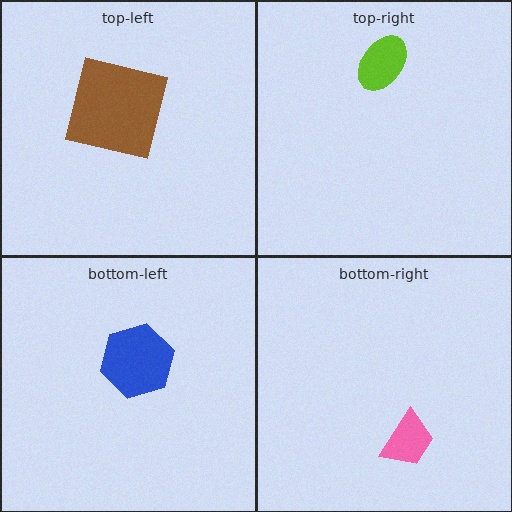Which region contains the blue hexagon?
The bottom-left region.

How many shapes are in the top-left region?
1.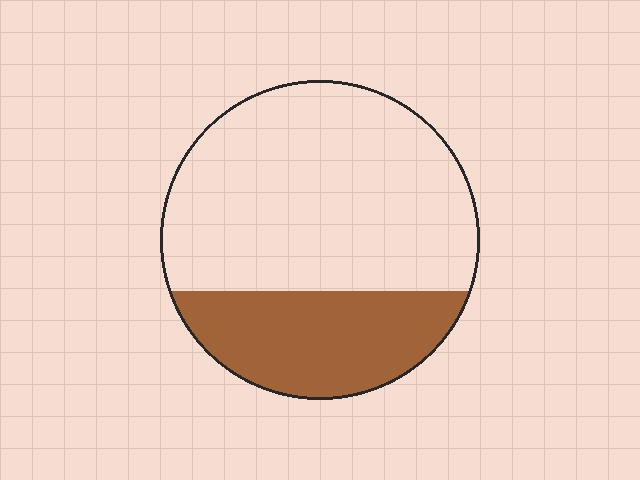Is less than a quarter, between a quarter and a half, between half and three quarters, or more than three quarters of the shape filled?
Between a quarter and a half.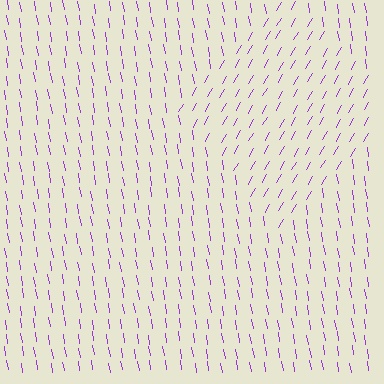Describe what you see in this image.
The image is filled with small purple line segments. A diamond region in the image has lines oriented differently from the surrounding lines, creating a visible texture boundary.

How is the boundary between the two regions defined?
The boundary is defined purely by a change in line orientation (approximately 39 degrees difference). All lines are the same color and thickness.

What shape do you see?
I see a diamond.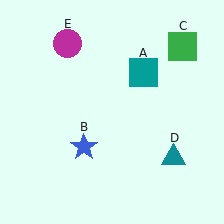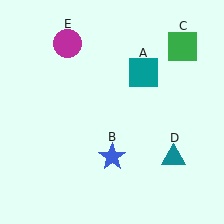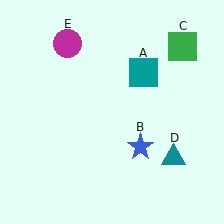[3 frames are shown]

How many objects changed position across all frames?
1 object changed position: blue star (object B).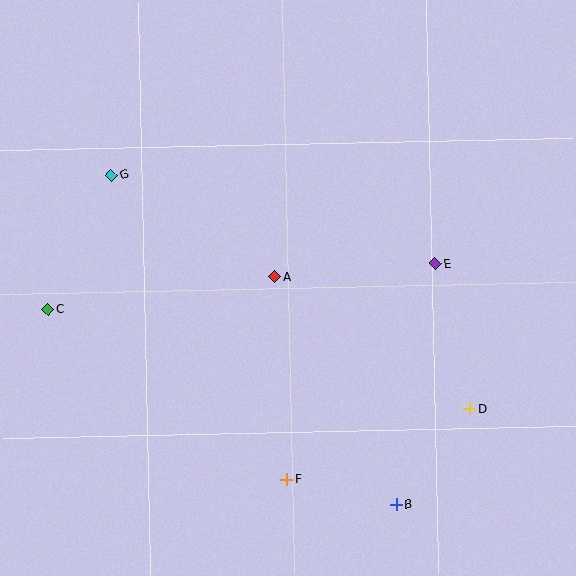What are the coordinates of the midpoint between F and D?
The midpoint between F and D is at (378, 444).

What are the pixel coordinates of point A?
Point A is at (275, 277).